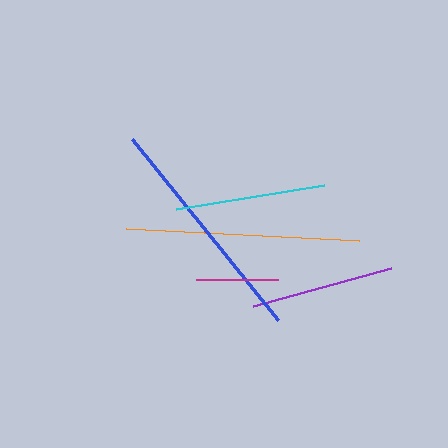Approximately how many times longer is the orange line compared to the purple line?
The orange line is approximately 1.6 times the length of the purple line.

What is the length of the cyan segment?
The cyan segment is approximately 150 pixels long.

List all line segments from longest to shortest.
From longest to shortest: orange, blue, cyan, purple, magenta.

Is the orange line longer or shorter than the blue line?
The orange line is longer than the blue line.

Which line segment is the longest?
The orange line is the longest at approximately 234 pixels.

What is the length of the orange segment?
The orange segment is approximately 234 pixels long.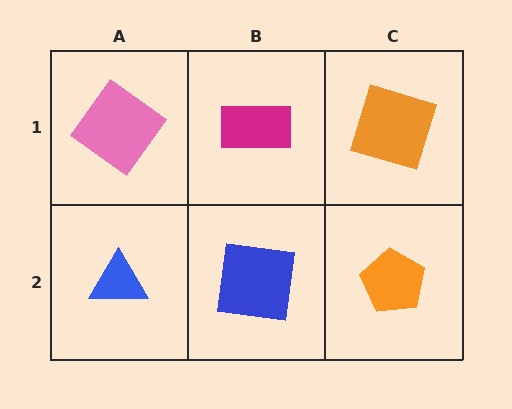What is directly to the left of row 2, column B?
A blue triangle.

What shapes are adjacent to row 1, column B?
A blue square (row 2, column B), a pink diamond (row 1, column A), an orange square (row 1, column C).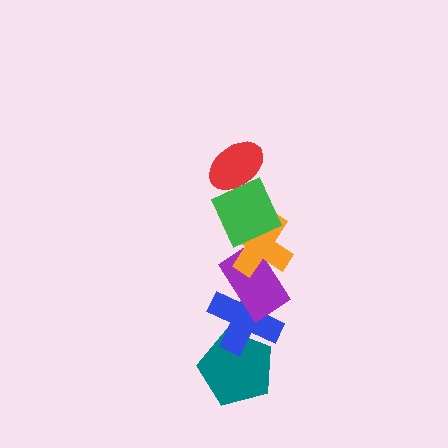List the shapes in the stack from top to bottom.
From top to bottom: the red ellipse, the green square, the orange cross, the purple rectangle, the blue cross, the teal pentagon.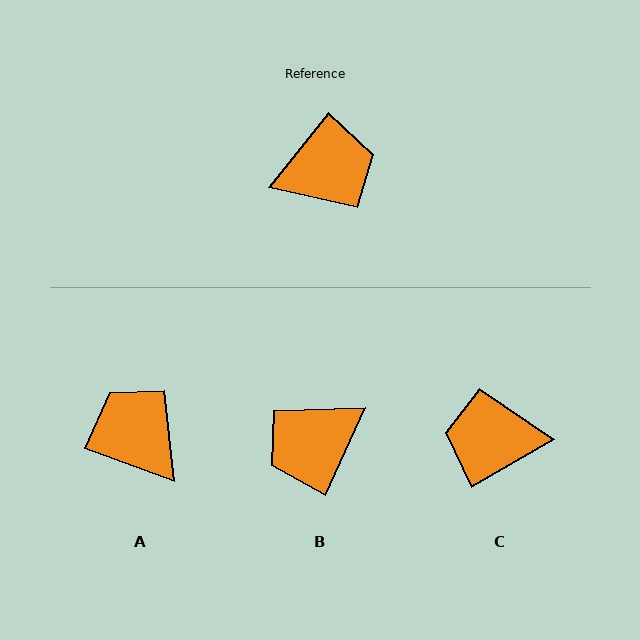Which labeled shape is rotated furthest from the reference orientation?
B, about 166 degrees away.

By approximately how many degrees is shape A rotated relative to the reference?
Approximately 108 degrees counter-clockwise.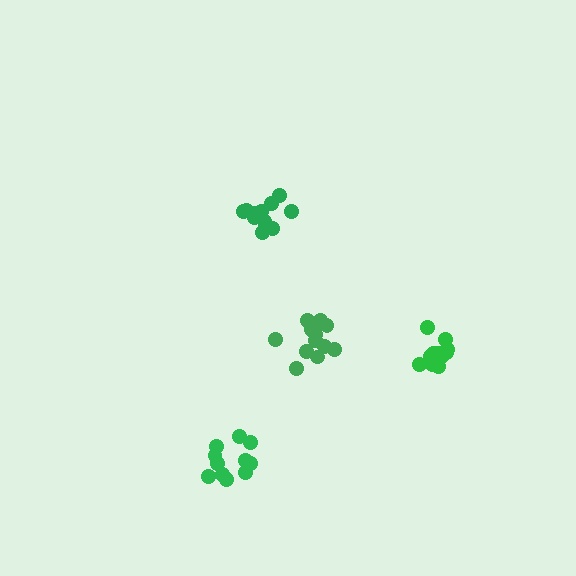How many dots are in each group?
Group 1: 13 dots, Group 2: 13 dots, Group 3: 11 dots, Group 4: 11 dots (48 total).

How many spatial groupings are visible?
There are 4 spatial groupings.